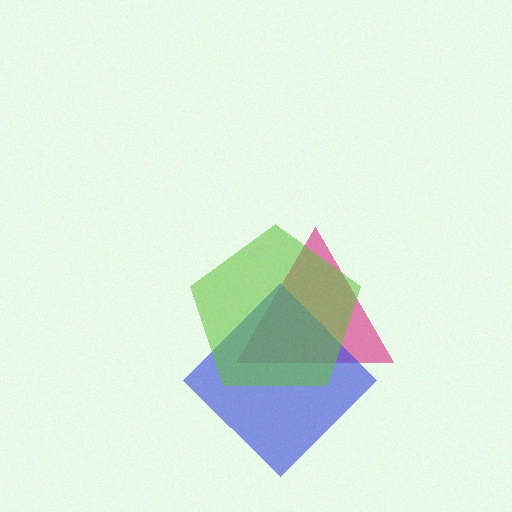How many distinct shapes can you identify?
There are 3 distinct shapes: a magenta triangle, a blue diamond, a lime pentagon.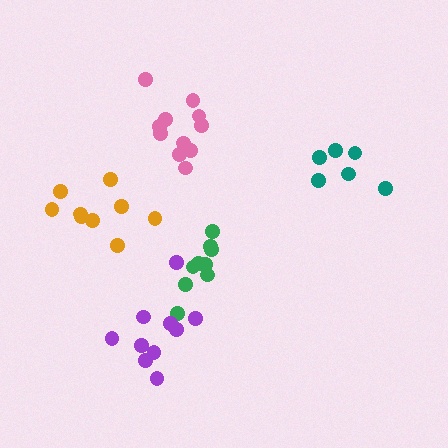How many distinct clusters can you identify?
There are 5 distinct clusters.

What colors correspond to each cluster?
The clusters are colored: teal, green, pink, purple, orange.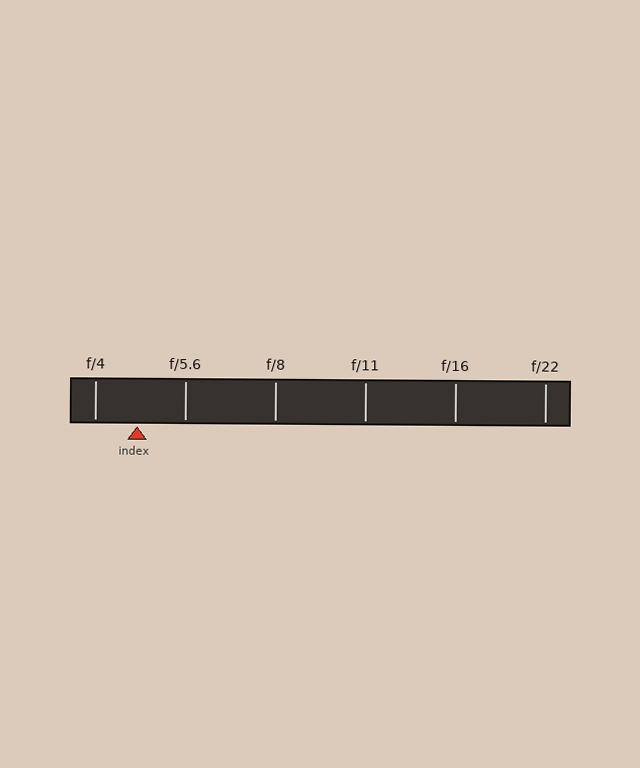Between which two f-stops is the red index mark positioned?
The index mark is between f/4 and f/5.6.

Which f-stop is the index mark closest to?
The index mark is closest to f/4.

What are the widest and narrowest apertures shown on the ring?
The widest aperture shown is f/4 and the narrowest is f/22.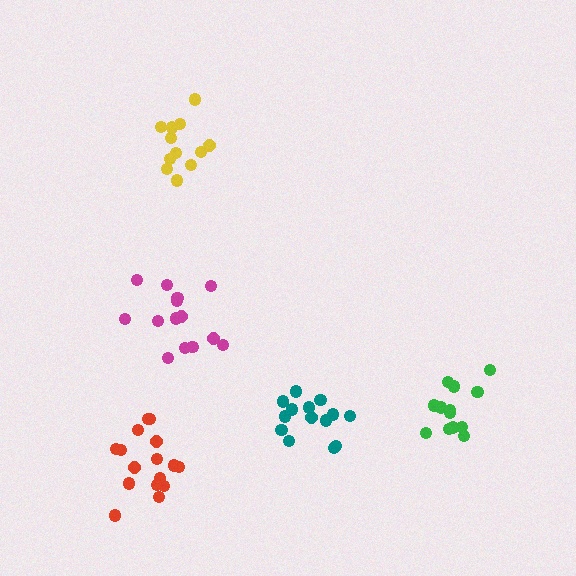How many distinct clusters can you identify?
There are 5 distinct clusters.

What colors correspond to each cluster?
The clusters are colored: teal, yellow, magenta, red, green.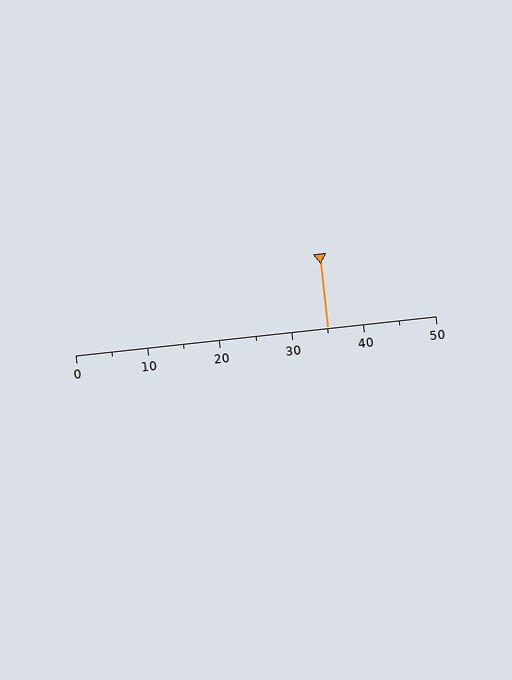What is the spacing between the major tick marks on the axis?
The major ticks are spaced 10 apart.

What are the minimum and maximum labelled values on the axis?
The axis runs from 0 to 50.